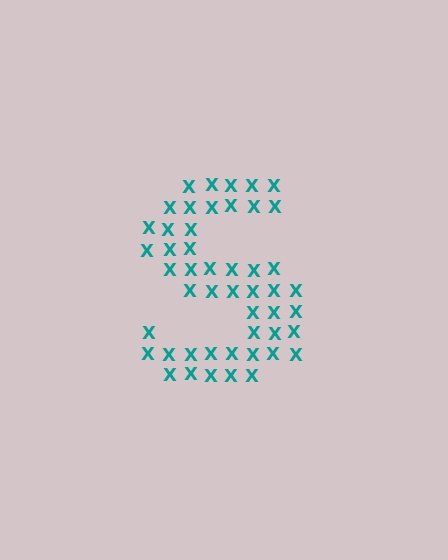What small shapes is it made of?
It is made of small letter X's.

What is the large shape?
The large shape is the letter S.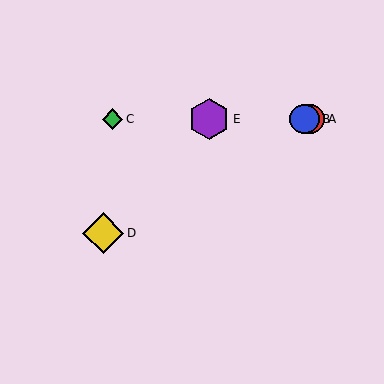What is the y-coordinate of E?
Object E is at y≈119.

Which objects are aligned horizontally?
Objects A, B, C, E are aligned horizontally.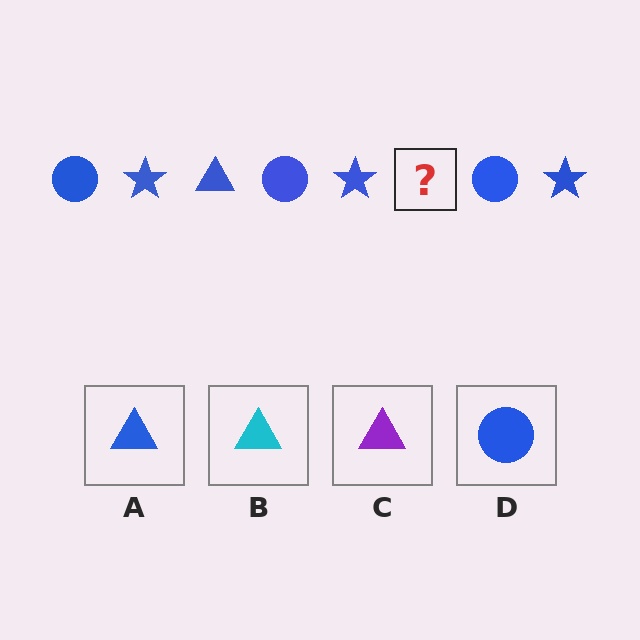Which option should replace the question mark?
Option A.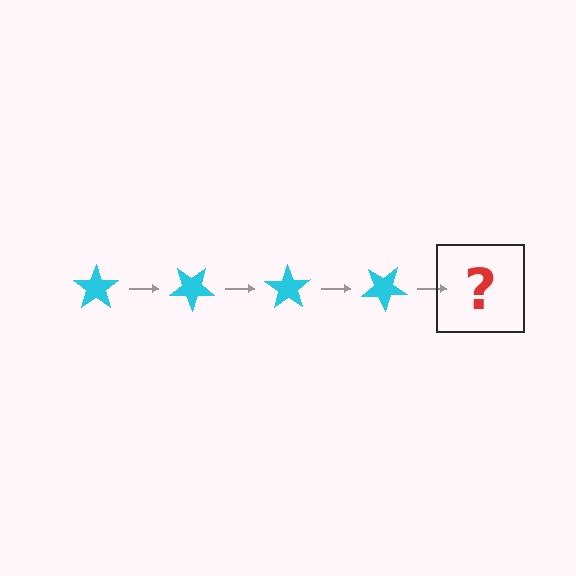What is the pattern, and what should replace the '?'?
The pattern is that the star rotates 35 degrees each step. The '?' should be a cyan star rotated 140 degrees.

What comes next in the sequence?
The next element should be a cyan star rotated 140 degrees.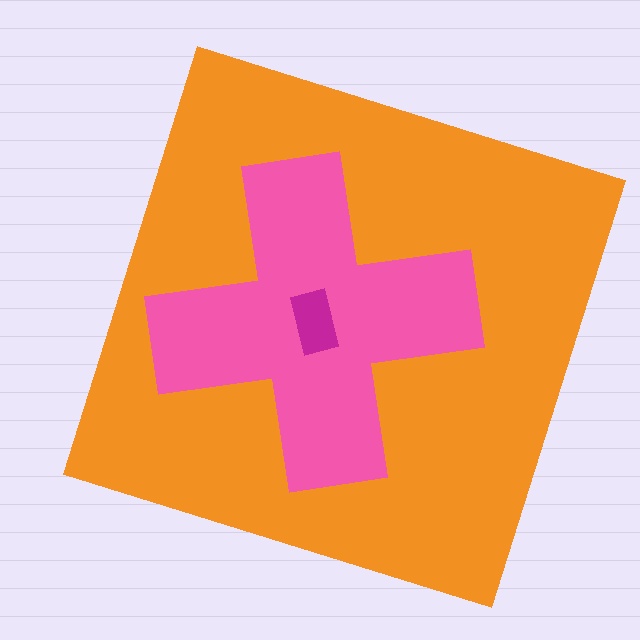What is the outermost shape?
The orange square.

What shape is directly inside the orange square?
The pink cross.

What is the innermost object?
The magenta rectangle.